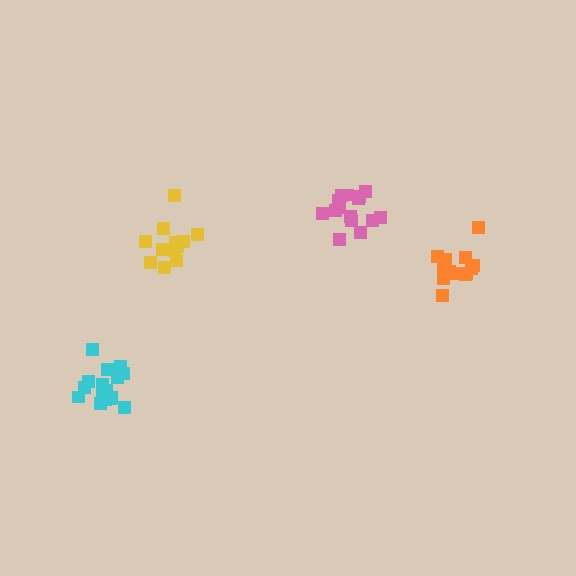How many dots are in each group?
Group 1: 16 dots, Group 2: 12 dots, Group 3: 13 dots, Group 4: 16 dots (57 total).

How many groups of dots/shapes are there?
There are 4 groups.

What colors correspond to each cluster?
The clusters are colored: cyan, yellow, orange, pink.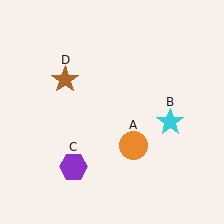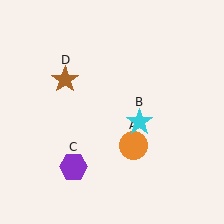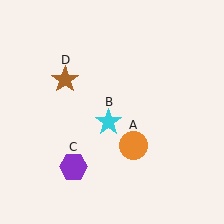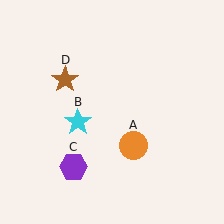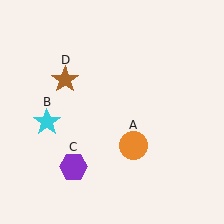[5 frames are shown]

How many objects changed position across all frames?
1 object changed position: cyan star (object B).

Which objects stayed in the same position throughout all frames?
Orange circle (object A) and purple hexagon (object C) and brown star (object D) remained stationary.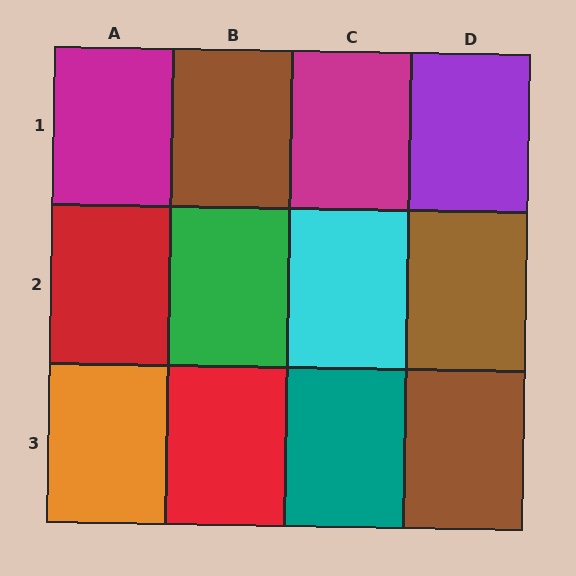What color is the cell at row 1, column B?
Brown.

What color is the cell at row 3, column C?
Teal.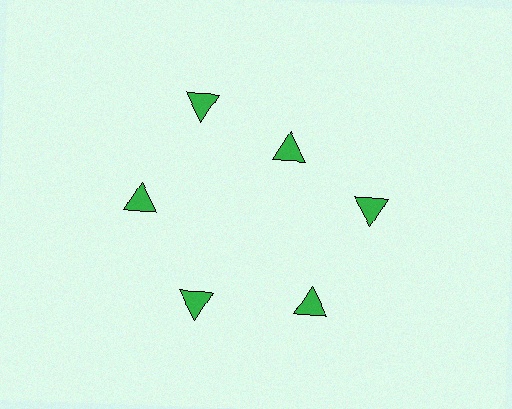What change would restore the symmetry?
The symmetry would be restored by moving it outward, back onto the ring so that all 6 triangles sit at equal angles and equal distance from the center.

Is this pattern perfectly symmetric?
No. The 6 green triangles are arranged in a ring, but one element near the 1 o'clock position is pulled inward toward the center, breaking the 6-fold rotational symmetry.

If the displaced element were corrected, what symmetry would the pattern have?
It would have 6-fold rotational symmetry — the pattern would map onto itself every 60 degrees.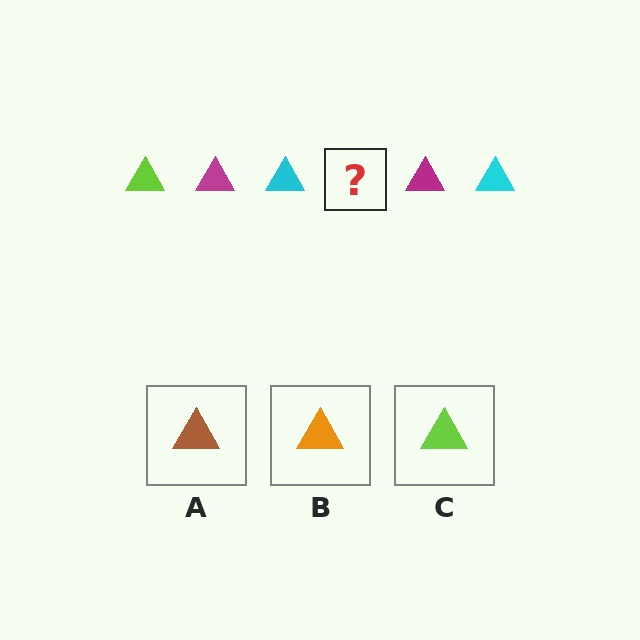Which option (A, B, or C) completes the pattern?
C.